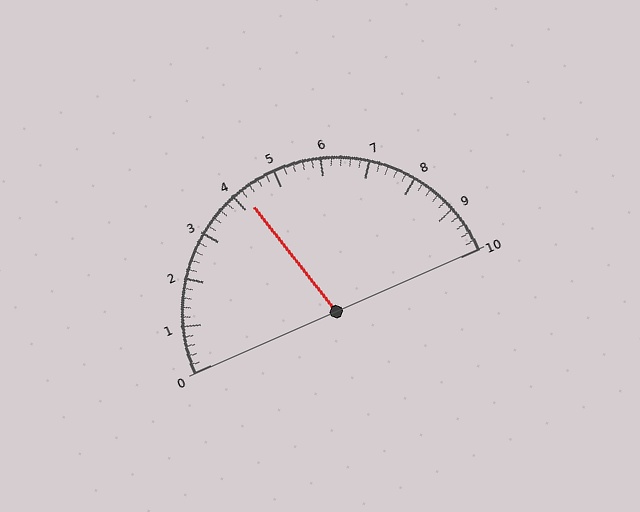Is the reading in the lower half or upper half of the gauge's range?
The reading is in the lower half of the range (0 to 10).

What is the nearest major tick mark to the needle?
The nearest major tick mark is 4.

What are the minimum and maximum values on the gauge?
The gauge ranges from 0 to 10.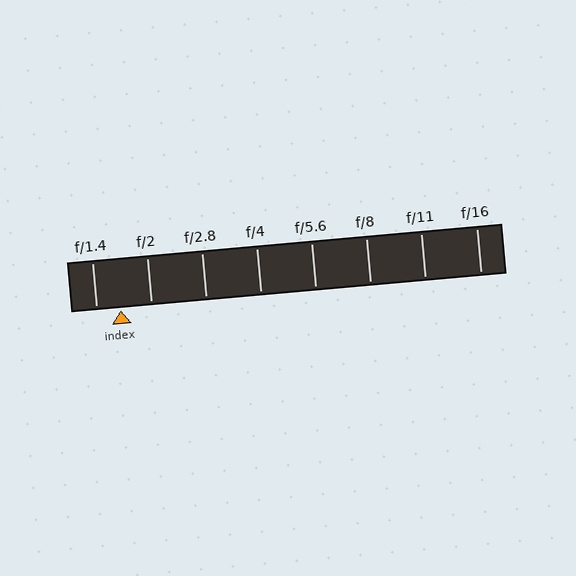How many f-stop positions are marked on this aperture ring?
There are 8 f-stop positions marked.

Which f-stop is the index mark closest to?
The index mark is closest to f/1.4.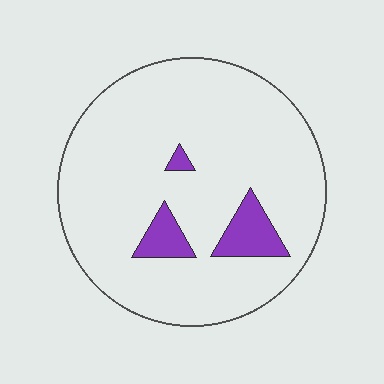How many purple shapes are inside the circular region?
3.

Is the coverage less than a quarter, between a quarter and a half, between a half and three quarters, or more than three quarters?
Less than a quarter.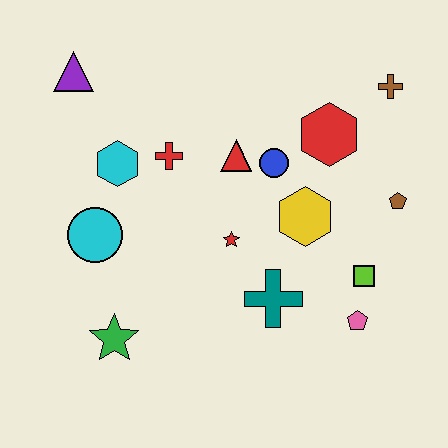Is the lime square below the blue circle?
Yes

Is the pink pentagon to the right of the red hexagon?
Yes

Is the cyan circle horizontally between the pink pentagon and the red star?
No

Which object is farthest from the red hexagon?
The green star is farthest from the red hexagon.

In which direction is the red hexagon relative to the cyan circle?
The red hexagon is to the right of the cyan circle.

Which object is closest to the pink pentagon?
The lime square is closest to the pink pentagon.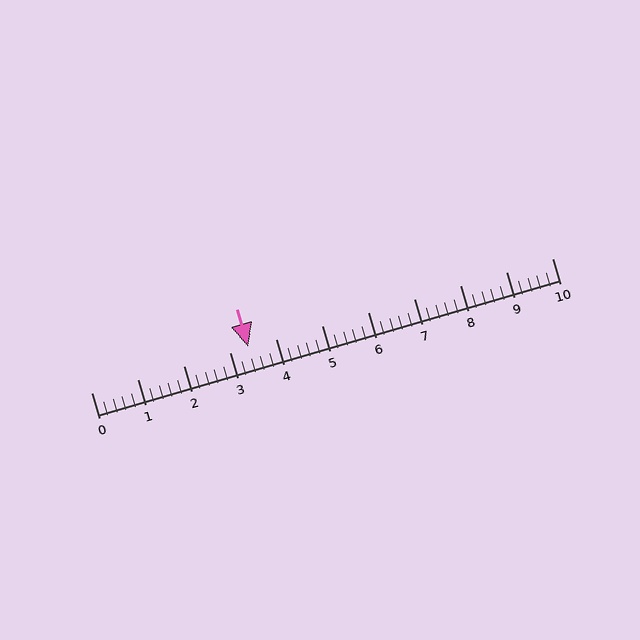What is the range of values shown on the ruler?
The ruler shows values from 0 to 10.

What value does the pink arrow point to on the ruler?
The pink arrow points to approximately 3.4.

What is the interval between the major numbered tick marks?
The major tick marks are spaced 1 units apart.